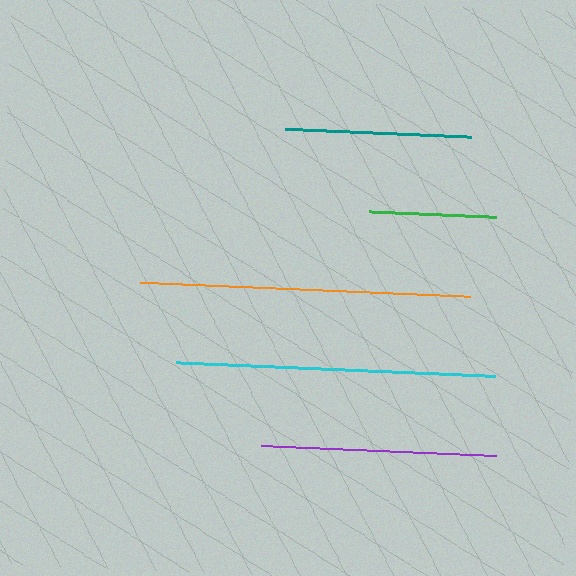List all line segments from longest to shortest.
From longest to shortest: orange, cyan, purple, teal, green.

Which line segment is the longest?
The orange line is the longest at approximately 330 pixels.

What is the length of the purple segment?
The purple segment is approximately 235 pixels long.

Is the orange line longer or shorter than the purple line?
The orange line is longer than the purple line.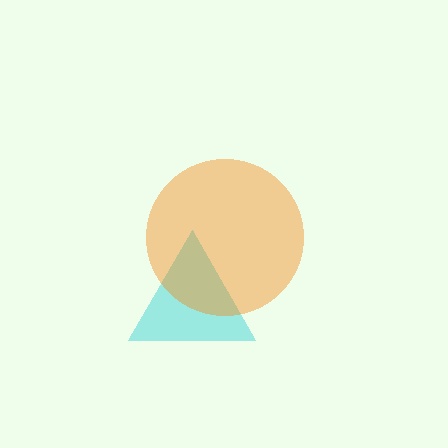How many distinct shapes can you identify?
There are 2 distinct shapes: a cyan triangle, an orange circle.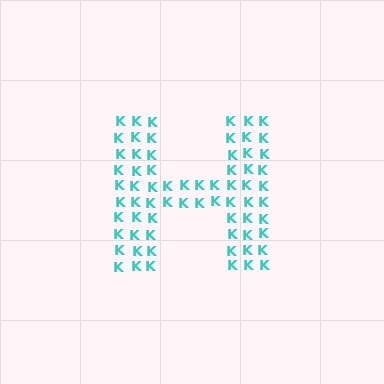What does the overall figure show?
The overall figure shows the letter H.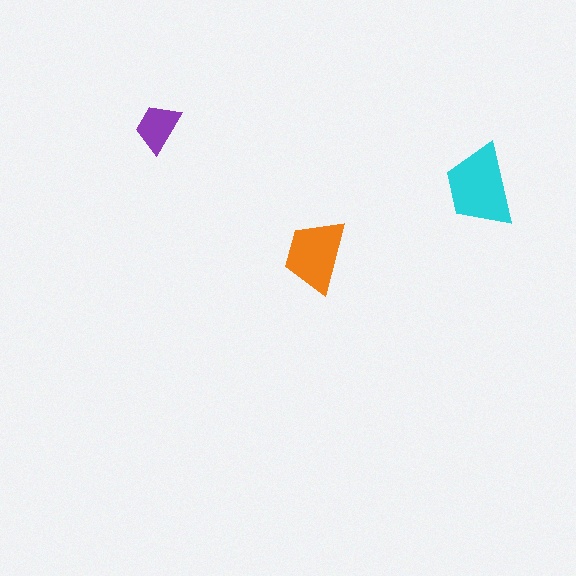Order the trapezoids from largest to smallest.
the cyan one, the orange one, the purple one.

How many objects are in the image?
There are 3 objects in the image.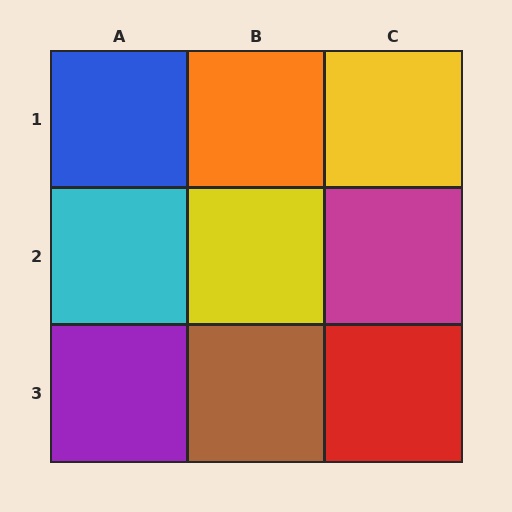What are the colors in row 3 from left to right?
Purple, brown, red.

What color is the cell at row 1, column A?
Blue.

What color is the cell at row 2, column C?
Magenta.